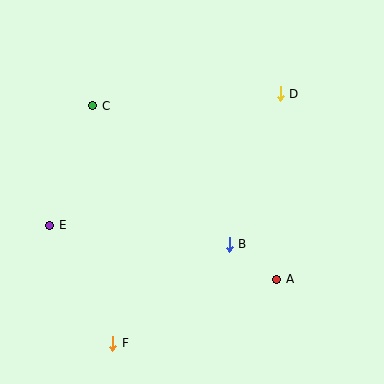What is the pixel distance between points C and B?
The distance between C and B is 195 pixels.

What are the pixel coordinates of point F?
Point F is at (113, 343).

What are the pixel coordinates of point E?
Point E is at (50, 225).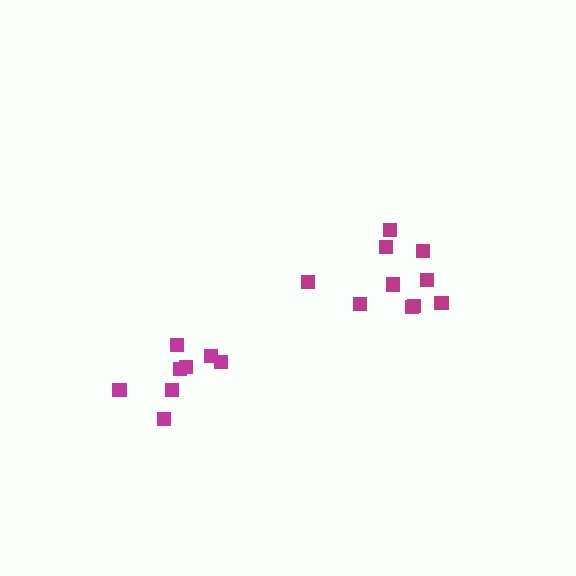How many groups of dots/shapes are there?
There are 2 groups.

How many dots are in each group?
Group 1: 8 dots, Group 2: 10 dots (18 total).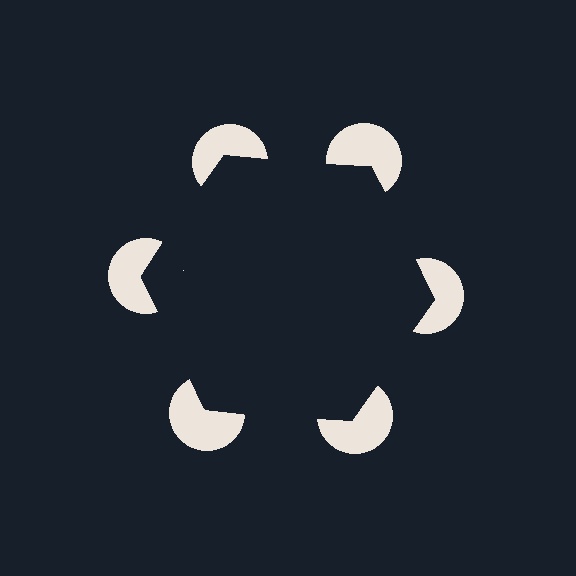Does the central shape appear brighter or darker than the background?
It typically appears slightly darker than the background, even though no actual brightness change is drawn.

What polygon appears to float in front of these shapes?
An illusory hexagon — its edges are inferred from the aligned wedge cuts in the pac-man discs, not physically drawn.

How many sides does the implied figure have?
6 sides.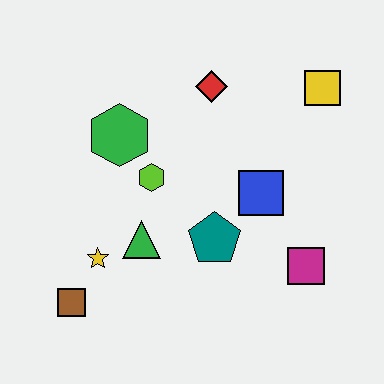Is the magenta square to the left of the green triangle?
No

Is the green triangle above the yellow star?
Yes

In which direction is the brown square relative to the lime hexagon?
The brown square is below the lime hexagon.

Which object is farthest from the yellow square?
The brown square is farthest from the yellow square.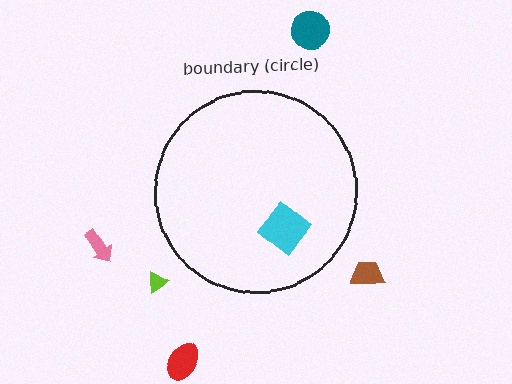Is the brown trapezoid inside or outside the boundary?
Outside.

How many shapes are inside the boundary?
1 inside, 5 outside.